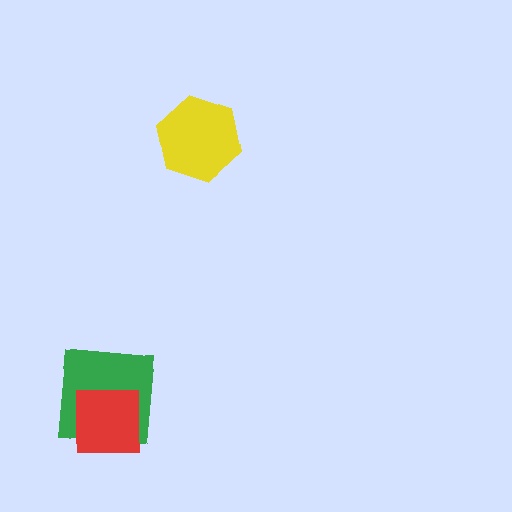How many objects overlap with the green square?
1 object overlaps with the green square.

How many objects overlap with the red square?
1 object overlaps with the red square.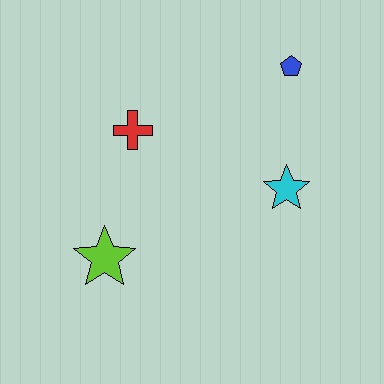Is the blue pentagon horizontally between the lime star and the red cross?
No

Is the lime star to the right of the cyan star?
No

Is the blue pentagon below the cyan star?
No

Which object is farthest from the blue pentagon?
The lime star is farthest from the blue pentagon.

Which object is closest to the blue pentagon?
The cyan star is closest to the blue pentagon.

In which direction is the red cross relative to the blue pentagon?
The red cross is to the left of the blue pentagon.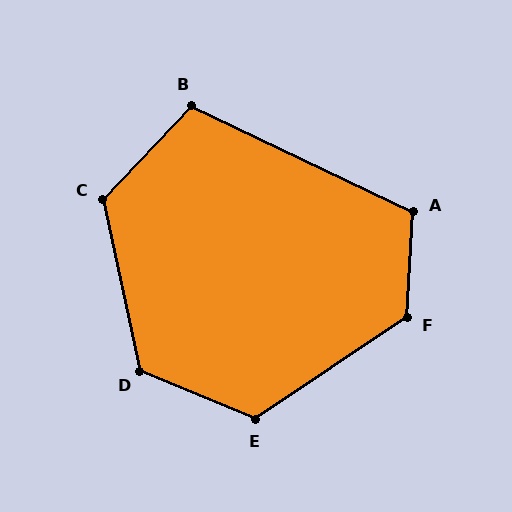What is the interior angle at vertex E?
Approximately 123 degrees (obtuse).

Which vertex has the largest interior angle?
F, at approximately 127 degrees.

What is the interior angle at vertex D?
Approximately 125 degrees (obtuse).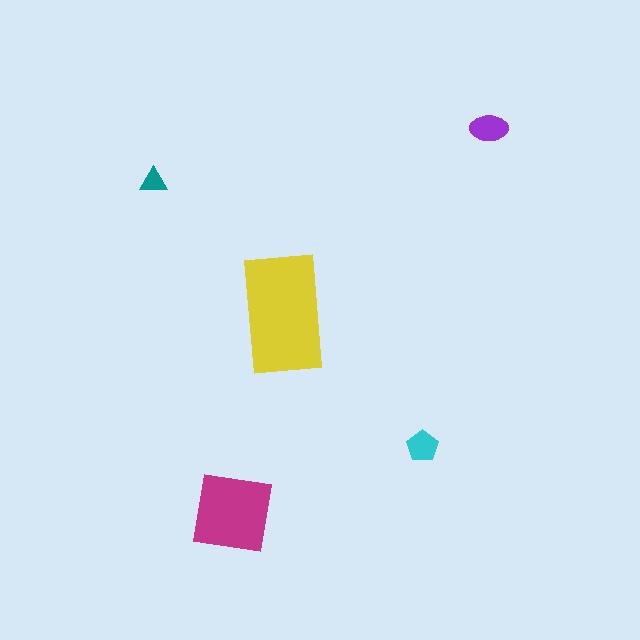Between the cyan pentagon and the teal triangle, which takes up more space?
The cyan pentagon.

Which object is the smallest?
The teal triangle.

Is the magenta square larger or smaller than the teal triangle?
Larger.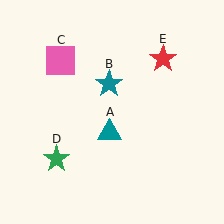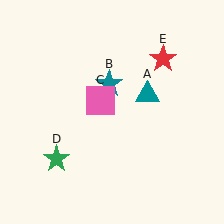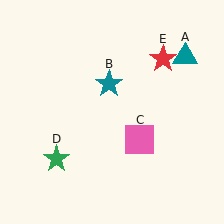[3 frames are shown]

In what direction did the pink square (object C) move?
The pink square (object C) moved down and to the right.